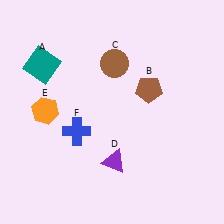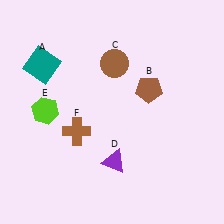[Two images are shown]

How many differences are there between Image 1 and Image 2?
There are 2 differences between the two images.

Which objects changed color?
E changed from orange to lime. F changed from blue to brown.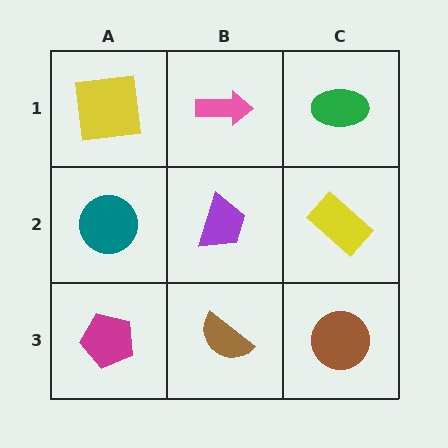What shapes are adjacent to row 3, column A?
A teal circle (row 2, column A), a brown semicircle (row 3, column B).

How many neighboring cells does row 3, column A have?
2.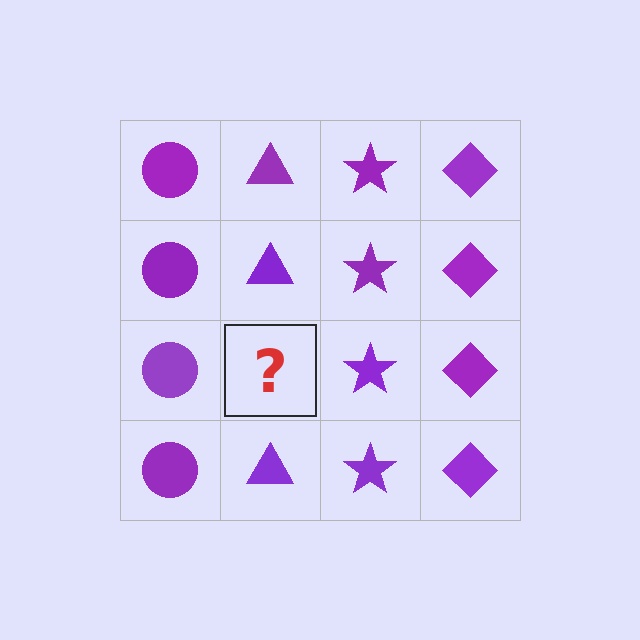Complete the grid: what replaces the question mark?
The question mark should be replaced with a purple triangle.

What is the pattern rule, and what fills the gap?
The rule is that each column has a consistent shape. The gap should be filled with a purple triangle.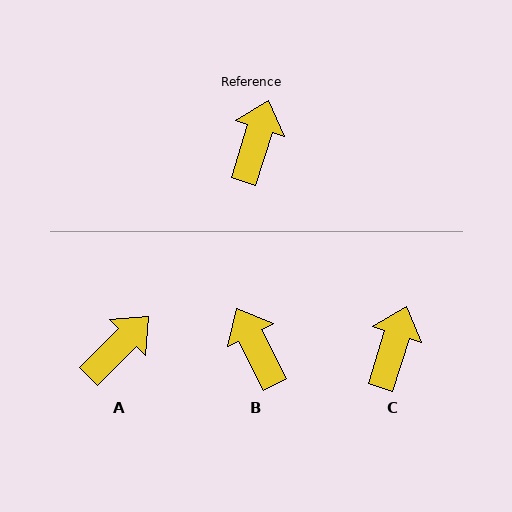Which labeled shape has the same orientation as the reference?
C.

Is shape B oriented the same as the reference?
No, it is off by about 44 degrees.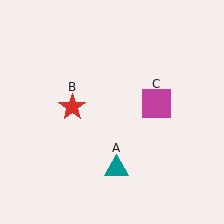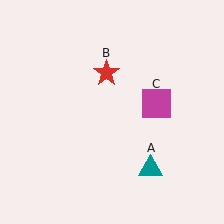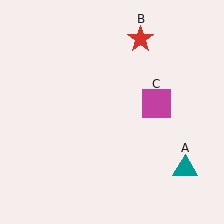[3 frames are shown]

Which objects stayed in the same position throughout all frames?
Magenta square (object C) remained stationary.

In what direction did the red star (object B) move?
The red star (object B) moved up and to the right.